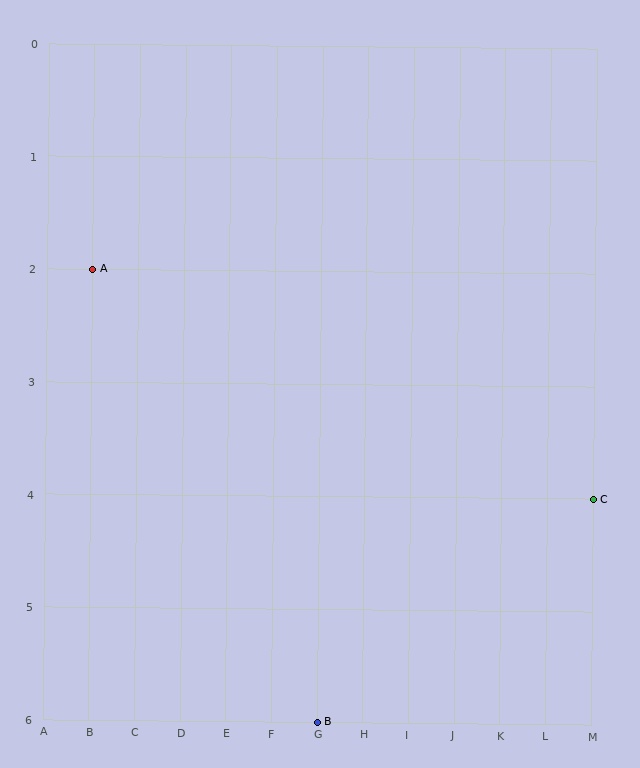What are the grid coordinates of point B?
Point B is at grid coordinates (G, 6).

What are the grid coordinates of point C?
Point C is at grid coordinates (M, 4).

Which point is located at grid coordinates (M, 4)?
Point C is at (M, 4).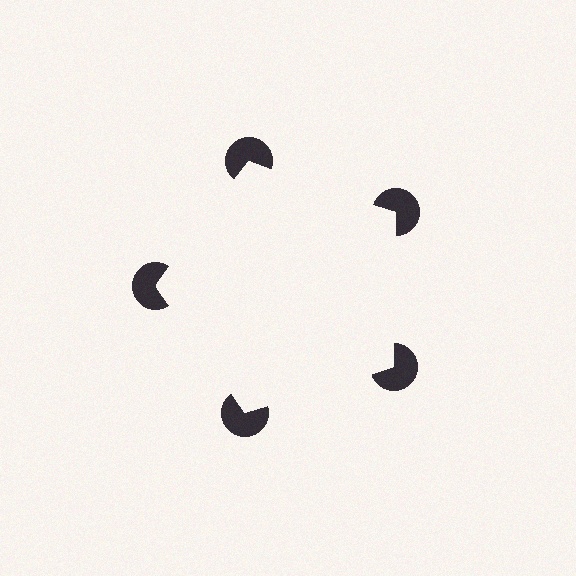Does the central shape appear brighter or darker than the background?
It typically appears slightly brighter than the background, even though no actual brightness change is drawn.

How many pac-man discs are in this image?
There are 5 — one at each vertex of the illusory pentagon.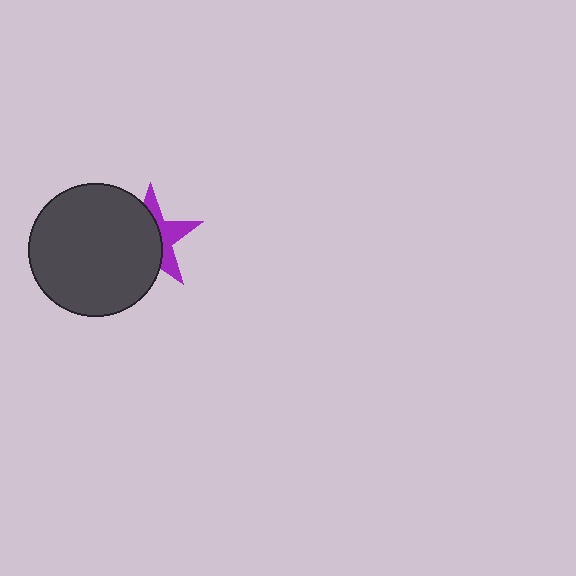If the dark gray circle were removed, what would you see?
You would see the complete purple star.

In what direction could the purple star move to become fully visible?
The purple star could move right. That would shift it out from behind the dark gray circle entirely.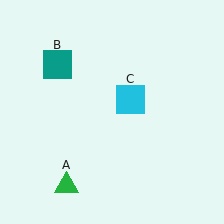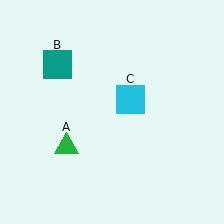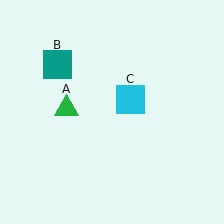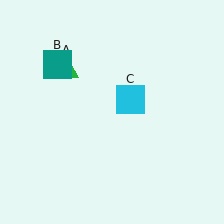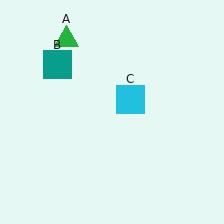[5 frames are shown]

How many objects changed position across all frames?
1 object changed position: green triangle (object A).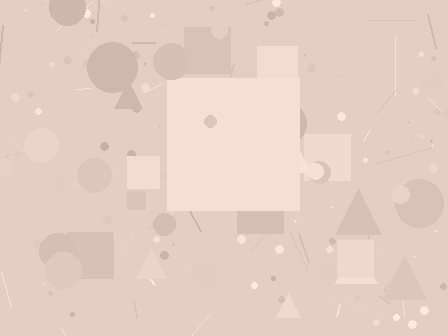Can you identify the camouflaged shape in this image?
The camouflaged shape is a square.